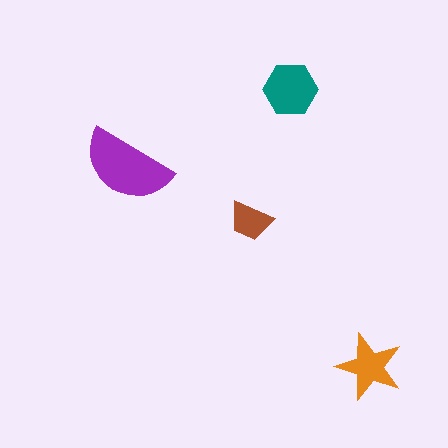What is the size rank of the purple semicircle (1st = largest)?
1st.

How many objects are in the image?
There are 4 objects in the image.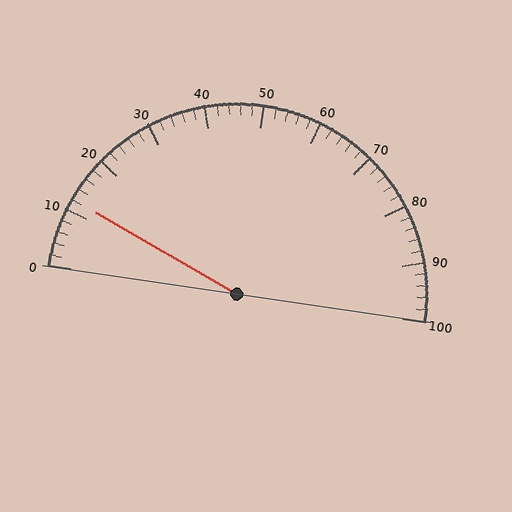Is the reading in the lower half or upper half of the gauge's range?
The reading is in the lower half of the range (0 to 100).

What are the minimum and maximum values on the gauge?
The gauge ranges from 0 to 100.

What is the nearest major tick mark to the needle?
The nearest major tick mark is 10.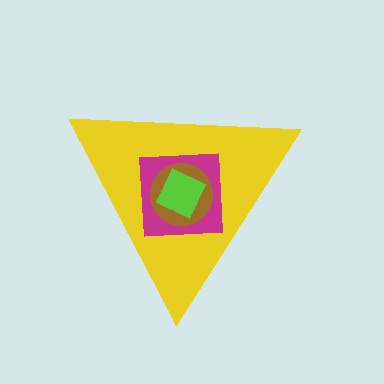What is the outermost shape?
The yellow triangle.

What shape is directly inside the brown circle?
The lime diamond.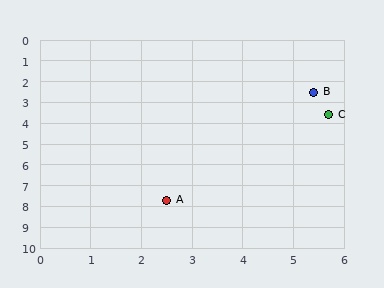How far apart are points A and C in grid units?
Points A and C are about 5.2 grid units apart.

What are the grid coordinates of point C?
Point C is at approximately (5.7, 3.6).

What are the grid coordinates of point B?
Point B is at approximately (5.4, 2.5).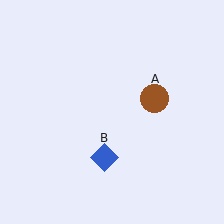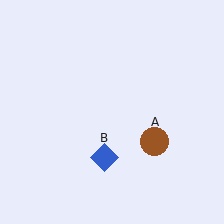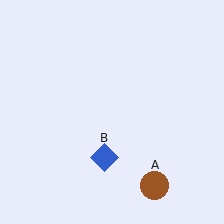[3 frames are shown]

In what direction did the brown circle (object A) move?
The brown circle (object A) moved down.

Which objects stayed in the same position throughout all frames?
Blue diamond (object B) remained stationary.